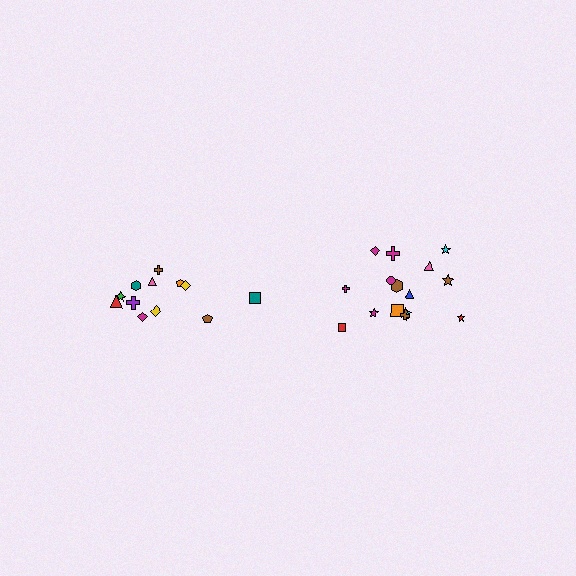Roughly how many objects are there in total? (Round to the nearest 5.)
Roughly 25 objects in total.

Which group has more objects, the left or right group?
The right group.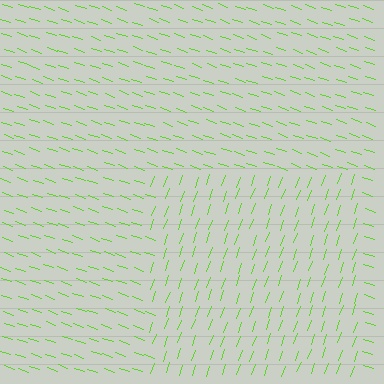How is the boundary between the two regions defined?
The boundary is defined purely by a change in line orientation (approximately 89 degrees difference). All lines are the same color and thickness.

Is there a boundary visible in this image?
Yes, there is a texture boundary formed by a change in line orientation.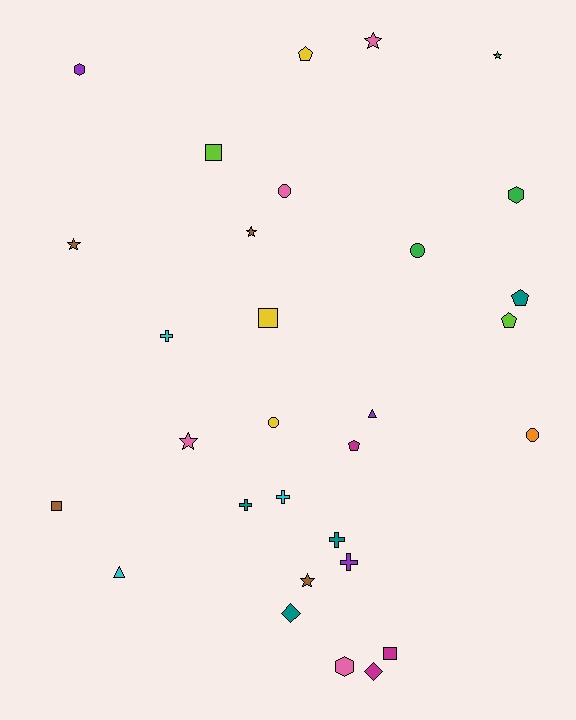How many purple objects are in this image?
There are 3 purple objects.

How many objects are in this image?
There are 30 objects.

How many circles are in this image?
There are 4 circles.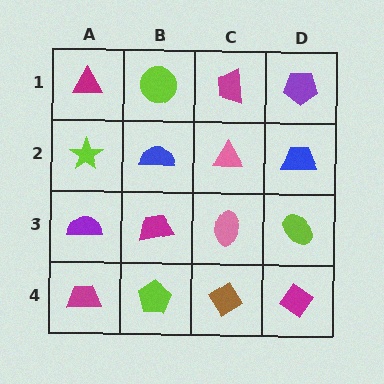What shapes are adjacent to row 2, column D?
A purple pentagon (row 1, column D), a lime ellipse (row 3, column D), a pink triangle (row 2, column C).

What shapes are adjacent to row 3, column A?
A lime star (row 2, column A), a magenta trapezoid (row 4, column A), a magenta trapezoid (row 3, column B).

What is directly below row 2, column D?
A lime ellipse.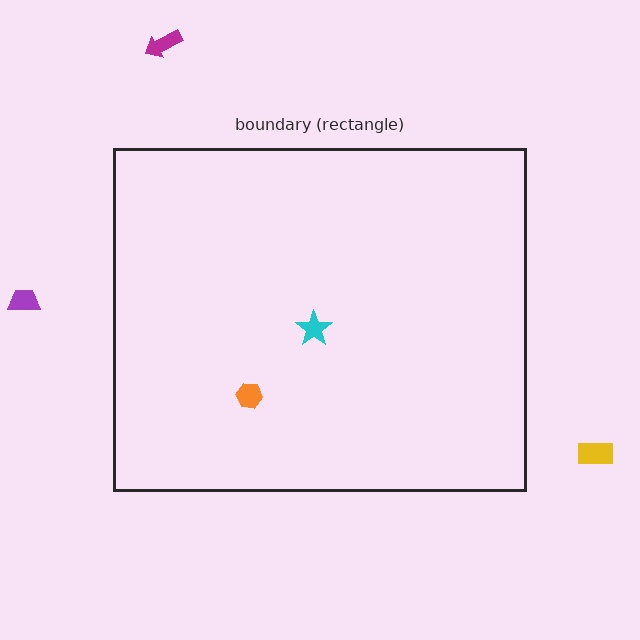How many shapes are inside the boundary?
2 inside, 3 outside.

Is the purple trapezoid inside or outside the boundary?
Outside.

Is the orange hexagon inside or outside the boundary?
Inside.